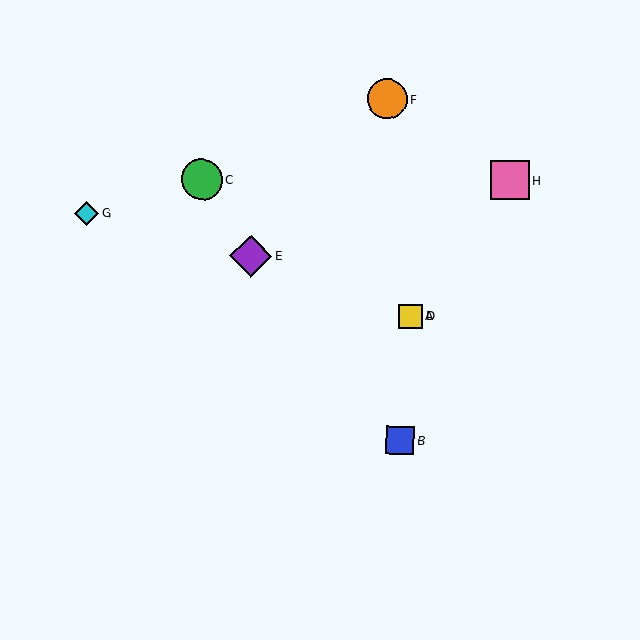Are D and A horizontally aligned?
Yes, both are at y≈316.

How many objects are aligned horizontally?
2 objects (A, D) are aligned horizontally.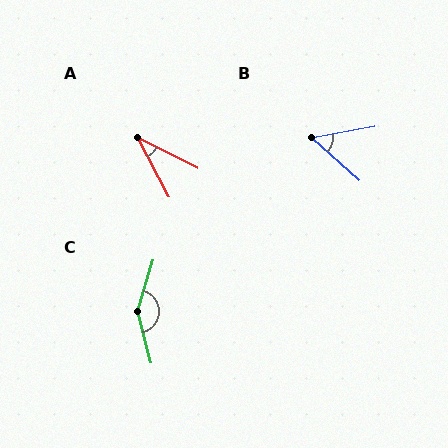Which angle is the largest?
C, at approximately 148 degrees.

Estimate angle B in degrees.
Approximately 52 degrees.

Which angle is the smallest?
A, at approximately 35 degrees.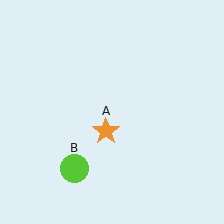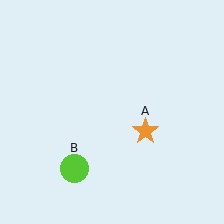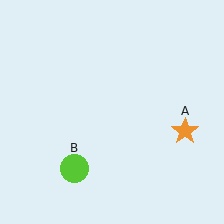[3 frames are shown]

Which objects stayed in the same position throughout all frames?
Lime circle (object B) remained stationary.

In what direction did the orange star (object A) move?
The orange star (object A) moved right.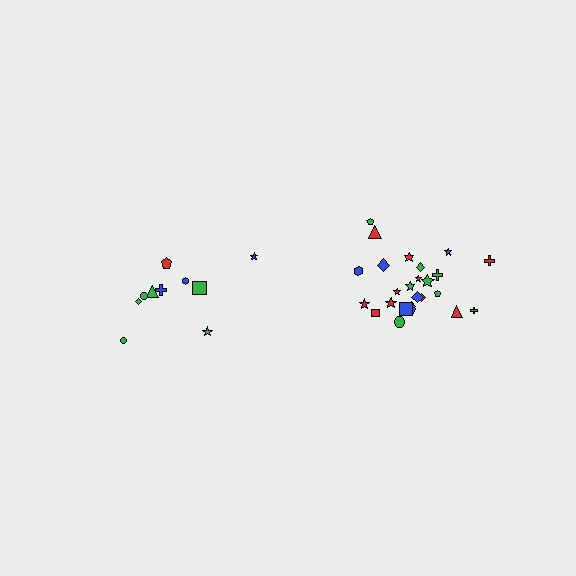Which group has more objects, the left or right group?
The right group.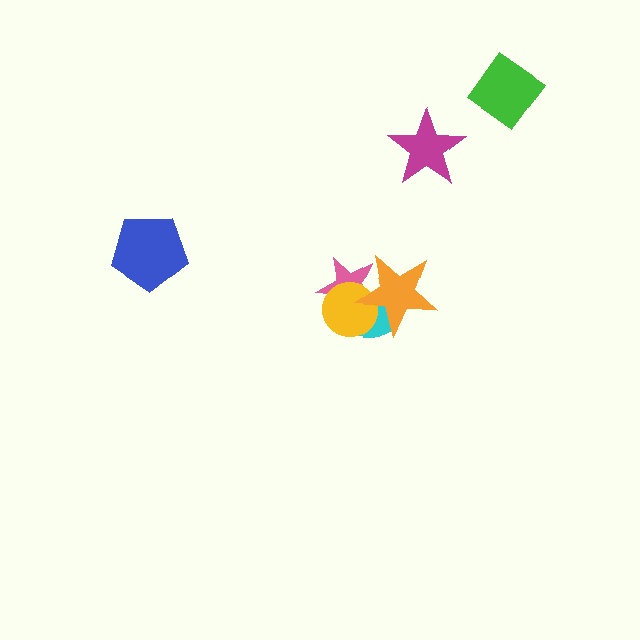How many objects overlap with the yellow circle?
3 objects overlap with the yellow circle.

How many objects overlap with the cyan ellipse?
3 objects overlap with the cyan ellipse.